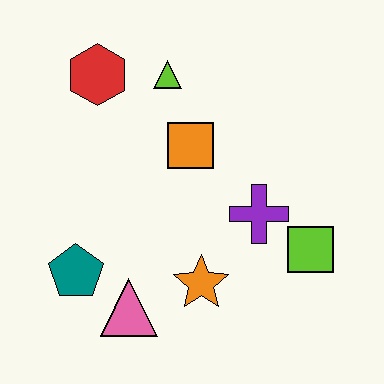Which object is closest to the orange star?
The pink triangle is closest to the orange star.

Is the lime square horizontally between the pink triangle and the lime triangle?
No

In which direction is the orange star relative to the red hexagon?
The orange star is below the red hexagon.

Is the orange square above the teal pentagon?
Yes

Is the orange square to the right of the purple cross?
No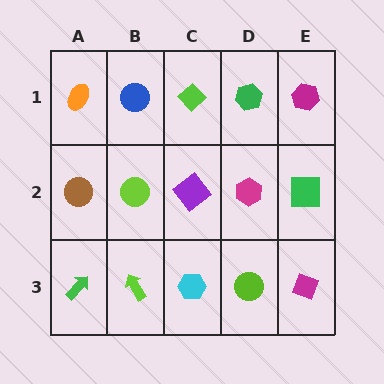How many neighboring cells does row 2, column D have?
4.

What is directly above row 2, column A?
An orange ellipse.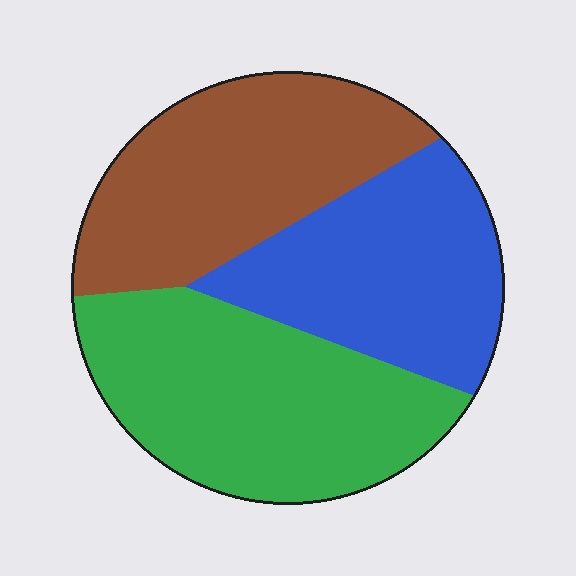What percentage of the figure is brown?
Brown covers 33% of the figure.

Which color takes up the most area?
Green, at roughly 40%.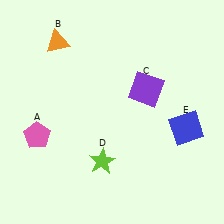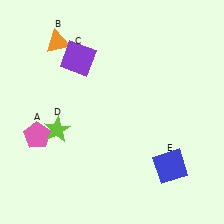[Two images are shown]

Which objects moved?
The objects that moved are: the purple square (C), the lime star (D), the blue square (E).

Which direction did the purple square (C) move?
The purple square (C) moved left.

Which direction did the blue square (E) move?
The blue square (E) moved down.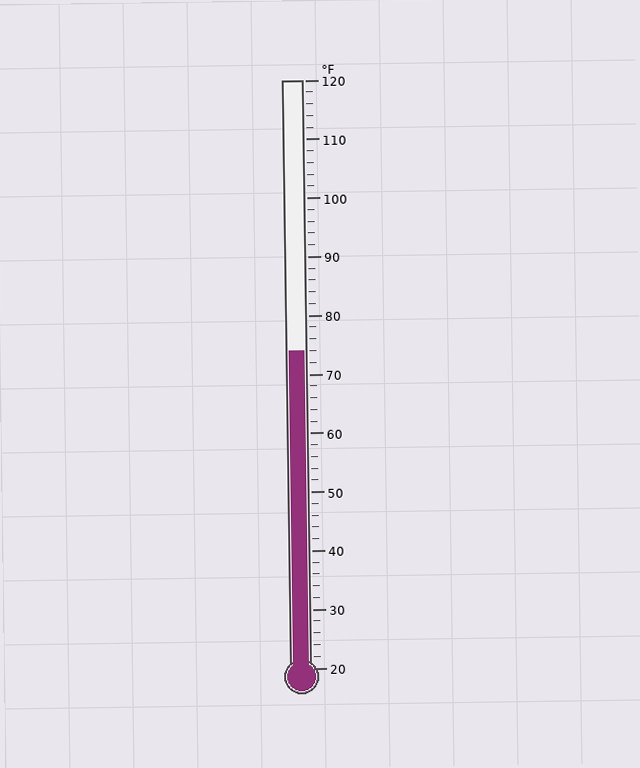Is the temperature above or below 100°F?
The temperature is below 100°F.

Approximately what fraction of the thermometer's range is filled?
The thermometer is filled to approximately 55% of its range.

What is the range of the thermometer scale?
The thermometer scale ranges from 20°F to 120°F.